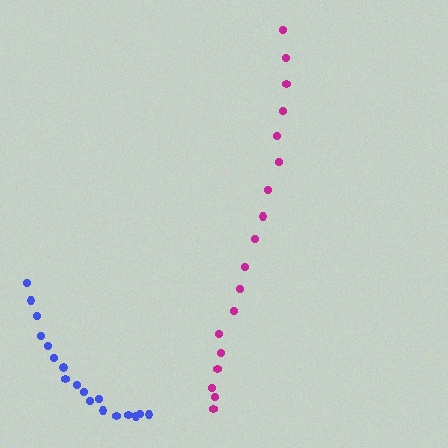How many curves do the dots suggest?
There are 2 distinct paths.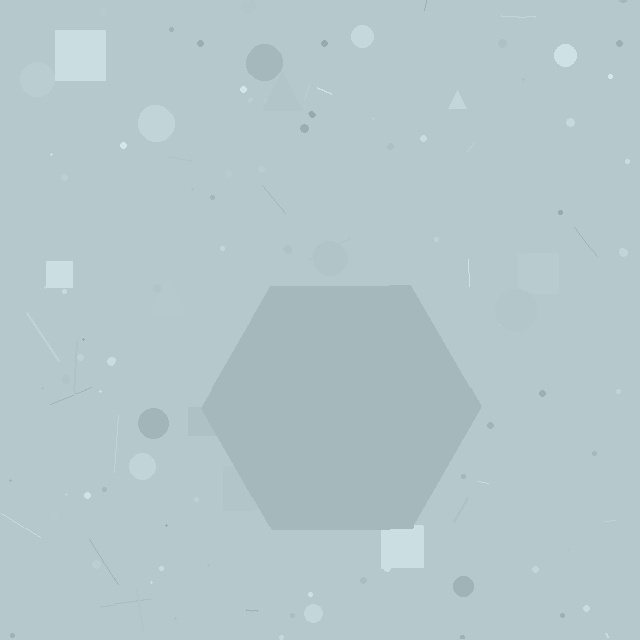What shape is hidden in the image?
A hexagon is hidden in the image.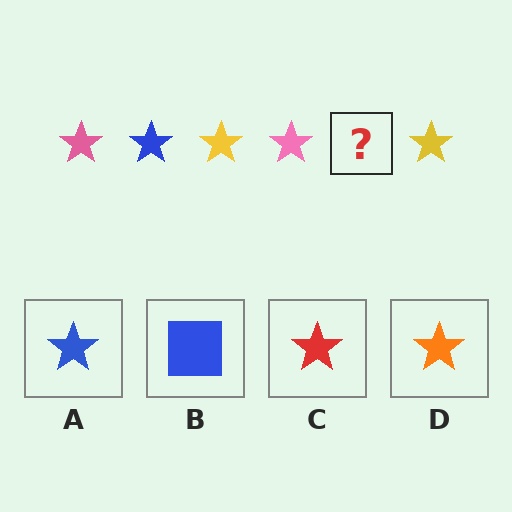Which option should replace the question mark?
Option A.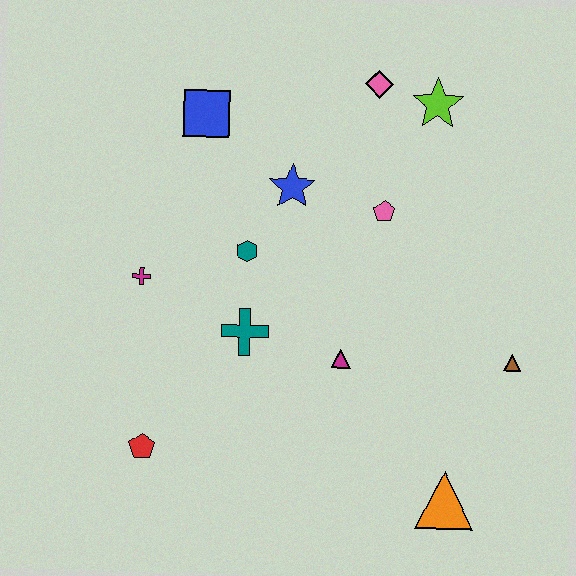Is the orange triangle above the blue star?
No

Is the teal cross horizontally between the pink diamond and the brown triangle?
No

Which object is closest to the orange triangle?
The brown triangle is closest to the orange triangle.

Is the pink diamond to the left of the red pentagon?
No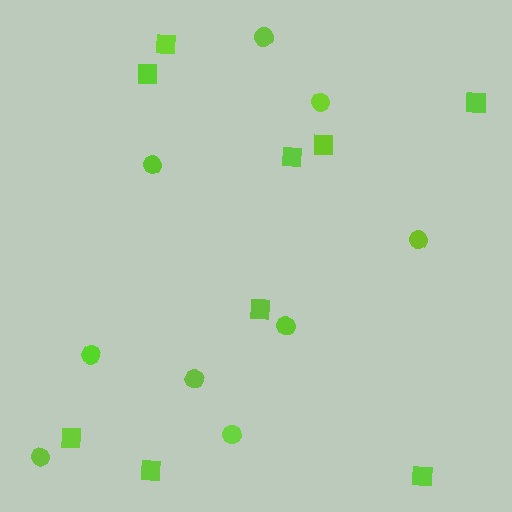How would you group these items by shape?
There are 2 groups: one group of circles (9) and one group of squares (9).